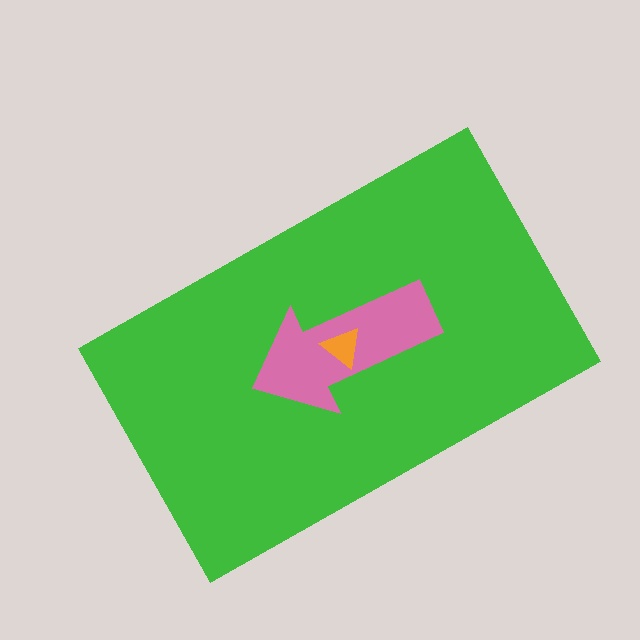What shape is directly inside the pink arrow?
The orange triangle.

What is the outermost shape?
The green rectangle.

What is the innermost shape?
The orange triangle.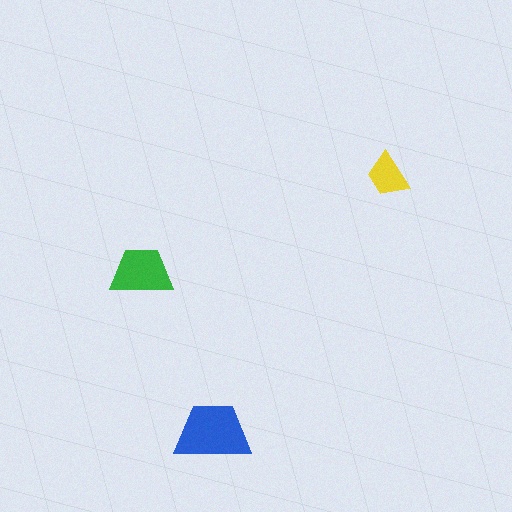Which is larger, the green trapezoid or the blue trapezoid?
The blue one.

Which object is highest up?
The yellow trapezoid is topmost.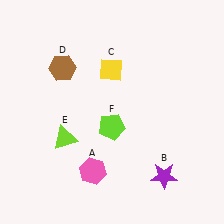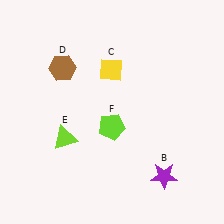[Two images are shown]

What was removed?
The pink hexagon (A) was removed in Image 2.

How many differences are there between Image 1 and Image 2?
There is 1 difference between the two images.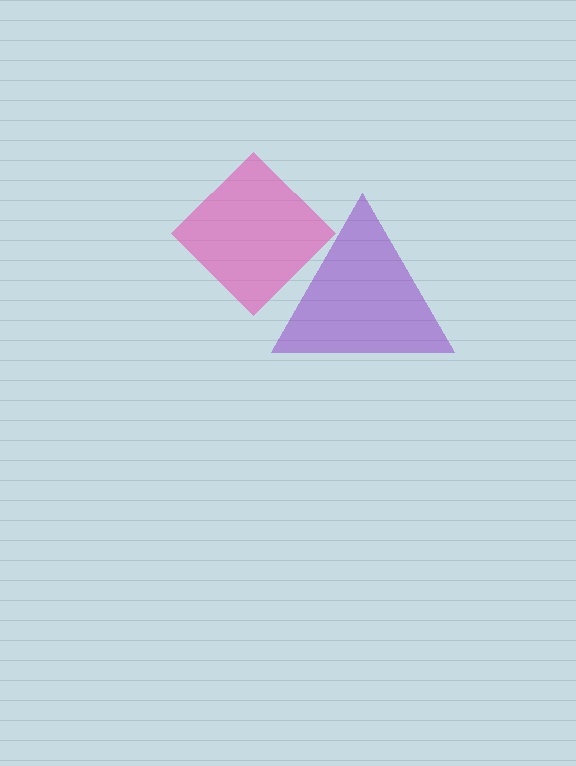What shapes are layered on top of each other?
The layered shapes are: a purple triangle, a pink diamond.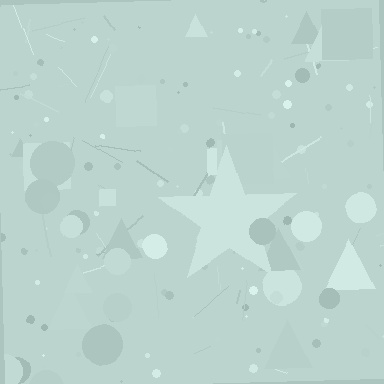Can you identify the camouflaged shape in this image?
The camouflaged shape is a star.